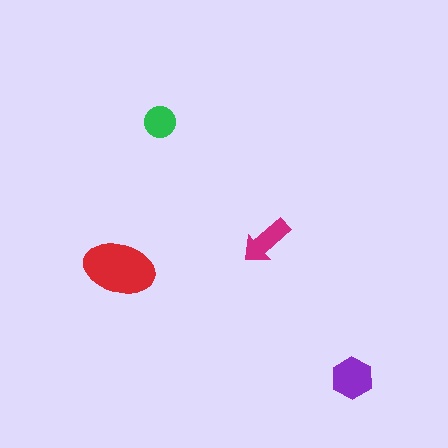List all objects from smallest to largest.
The green circle, the magenta arrow, the purple hexagon, the red ellipse.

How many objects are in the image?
There are 4 objects in the image.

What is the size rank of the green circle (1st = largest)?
4th.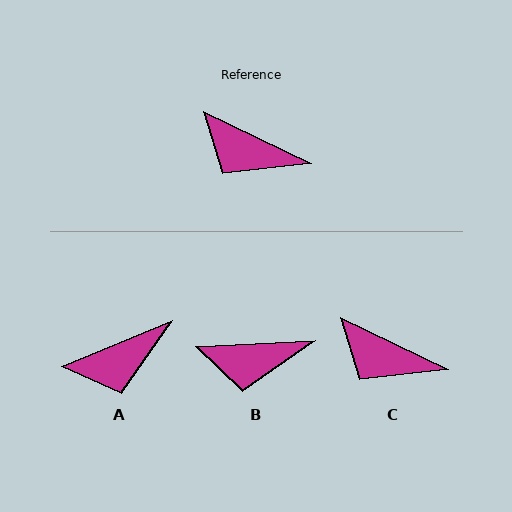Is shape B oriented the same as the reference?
No, it is off by about 29 degrees.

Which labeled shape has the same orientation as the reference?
C.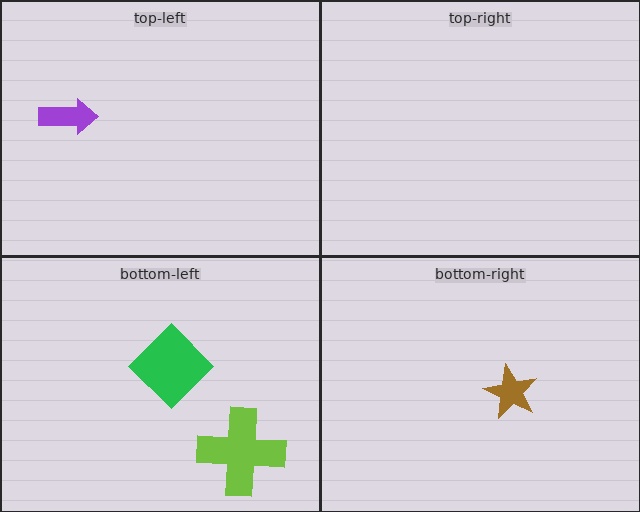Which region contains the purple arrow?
The top-left region.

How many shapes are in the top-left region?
1.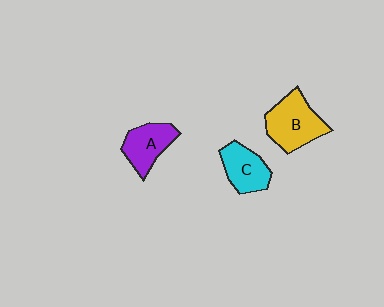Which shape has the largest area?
Shape B (yellow).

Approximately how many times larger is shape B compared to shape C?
Approximately 1.3 times.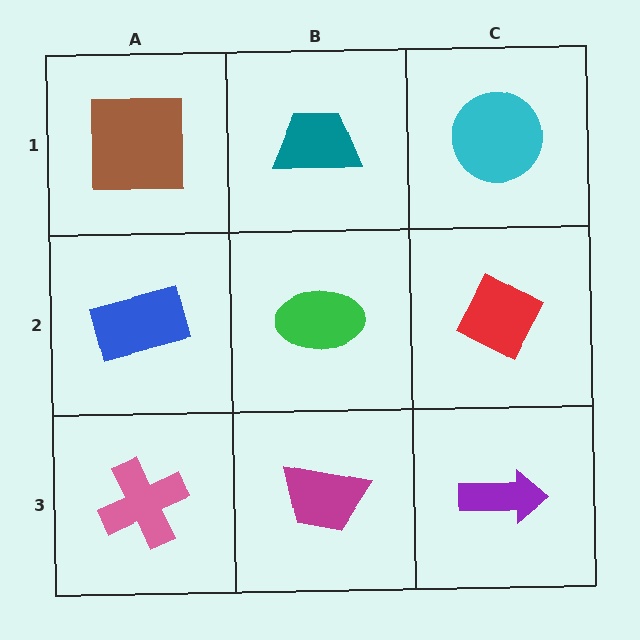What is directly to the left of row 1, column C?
A teal trapezoid.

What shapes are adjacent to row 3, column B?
A green ellipse (row 2, column B), a pink cross (row 3, column A), a purple arrow (row 3, column C).